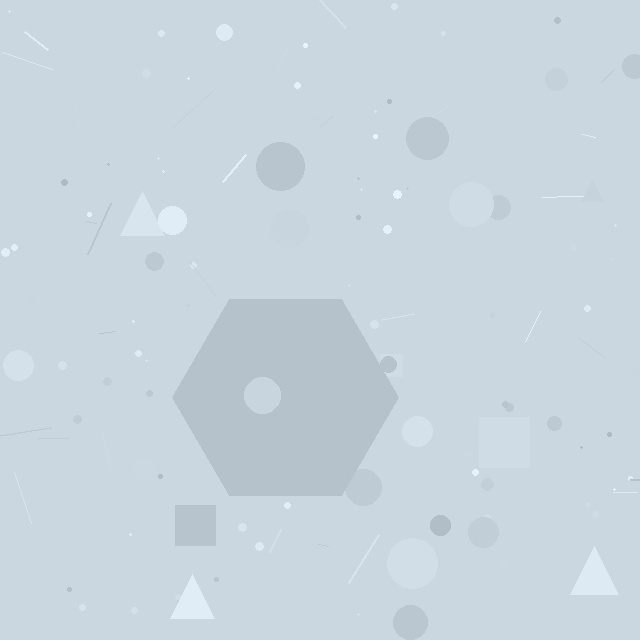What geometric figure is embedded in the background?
A hexagon is embedded in the background.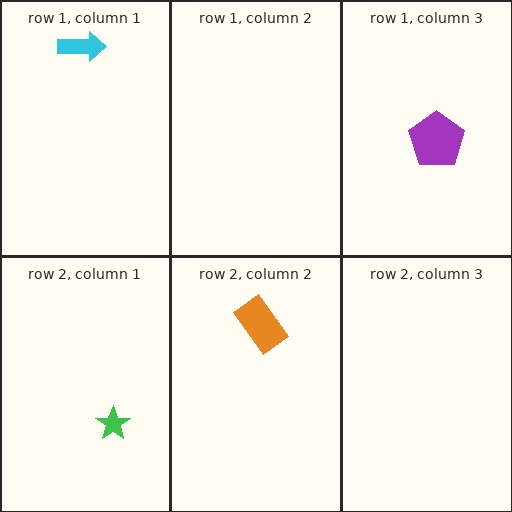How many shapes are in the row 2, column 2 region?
1.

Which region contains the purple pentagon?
The row 1, column 3 region.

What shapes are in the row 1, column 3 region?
The purple pentagon.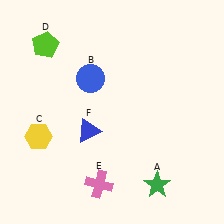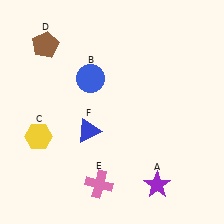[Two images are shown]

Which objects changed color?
A changed from green to purple. D changed from lime to brown.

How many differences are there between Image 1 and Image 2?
There are 2 differences between the two images.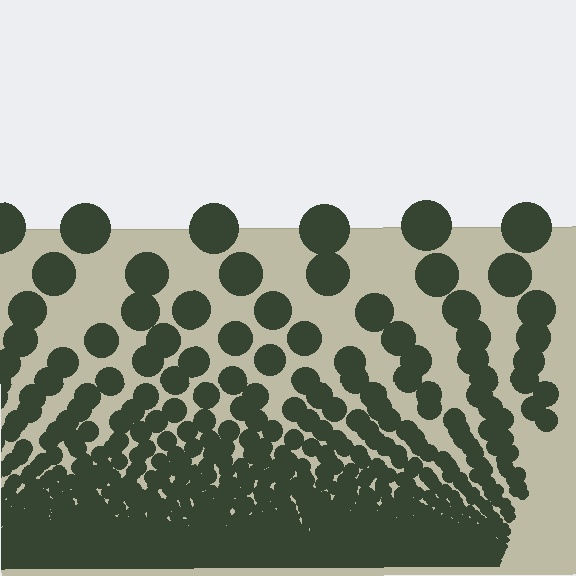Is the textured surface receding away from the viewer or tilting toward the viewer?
The surface appears to tilt toward the viewer. Texture elements get larger and sparser toward the top.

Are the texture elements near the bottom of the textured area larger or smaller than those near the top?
Smaller. The gradient is inverted — elements near the bottom are smaller and denser.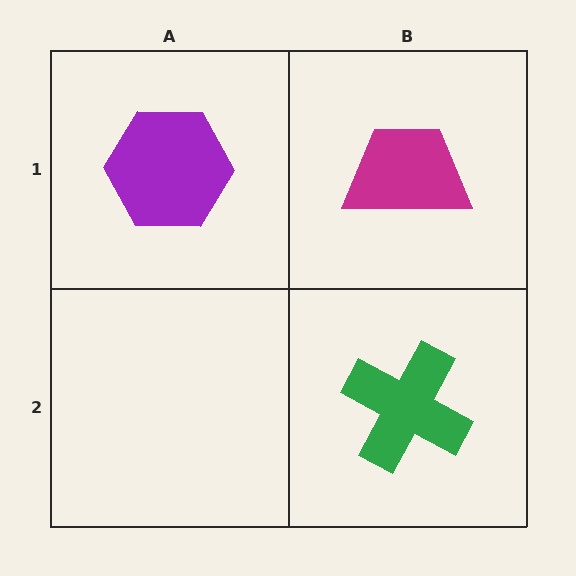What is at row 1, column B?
A magenta trapezoid.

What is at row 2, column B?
A green cross.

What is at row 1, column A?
A purple hexagon.